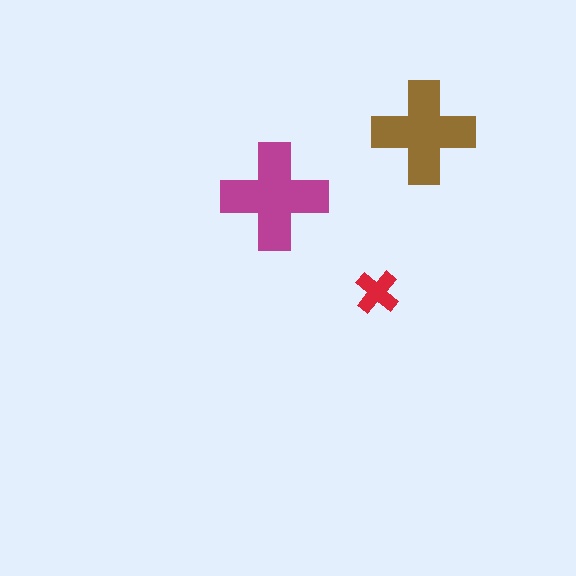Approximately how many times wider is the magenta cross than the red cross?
About 2.5 times wider.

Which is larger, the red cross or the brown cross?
The brown one.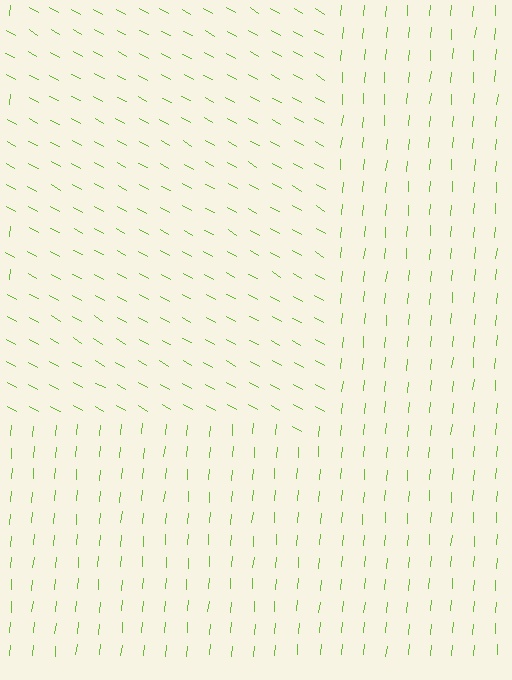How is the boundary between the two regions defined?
The boundary is defined purely by a change in line orientation (approximately 66 degrees difference). All lines are the same color and thickness.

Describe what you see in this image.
The image is filled with small lime line segments. A rectangle region in the image has lines oriented differently from the surrounding lines, creating a visible texture boundary.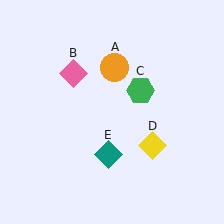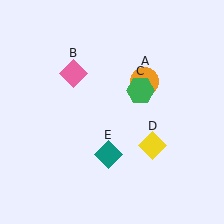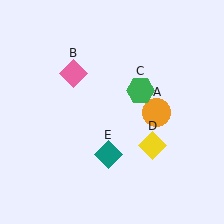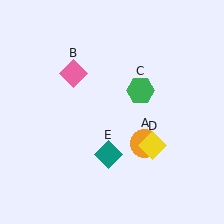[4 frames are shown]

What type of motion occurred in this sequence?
The orange circle (object A) rotated clockwise around the center of the scene.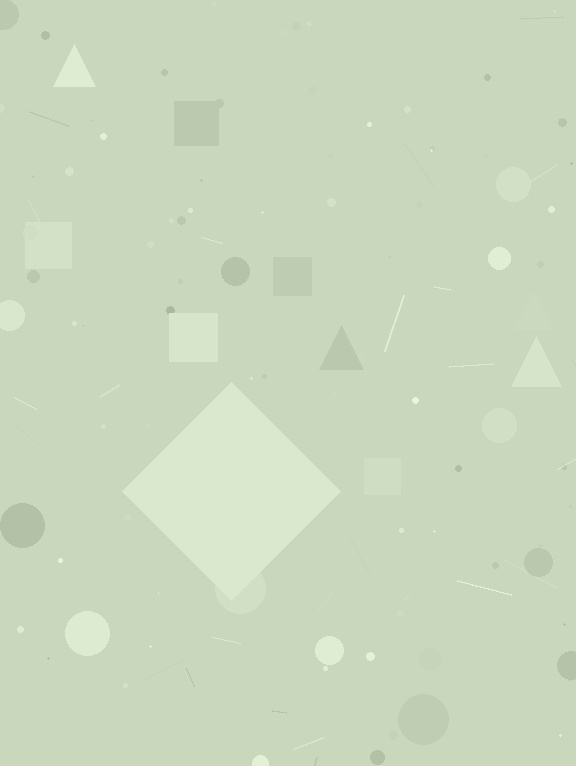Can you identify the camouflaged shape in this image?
The camouflaged shape is a diamond.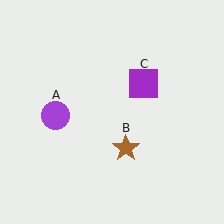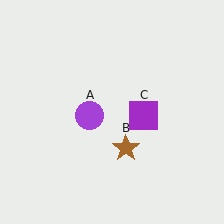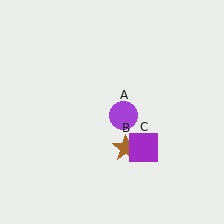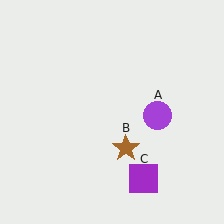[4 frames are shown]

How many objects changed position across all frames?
2 objects changed position: purple circle (object A), purple square (object C).